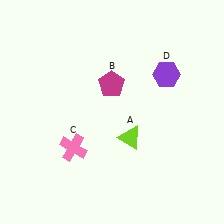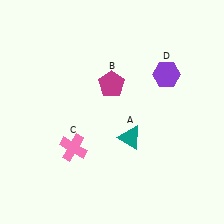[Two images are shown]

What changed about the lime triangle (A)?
In Image 1, A is lime. In Image 2, it changed to teal.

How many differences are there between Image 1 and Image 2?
There is 1 difference between the two images.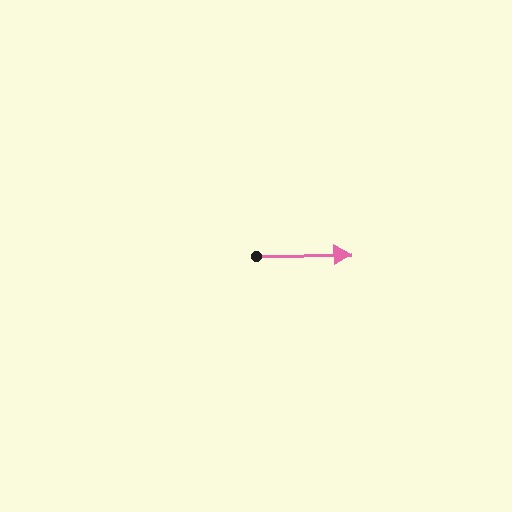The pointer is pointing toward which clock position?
Roughly 3 o'clock.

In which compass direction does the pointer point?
East.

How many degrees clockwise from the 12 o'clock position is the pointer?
Approximately 89 degrees.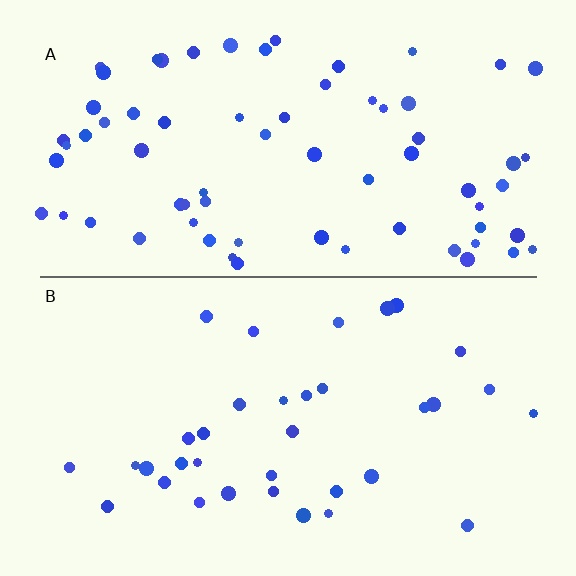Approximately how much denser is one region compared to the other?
Approximately 2.0× — region A over region B.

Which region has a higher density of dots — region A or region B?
A (the top).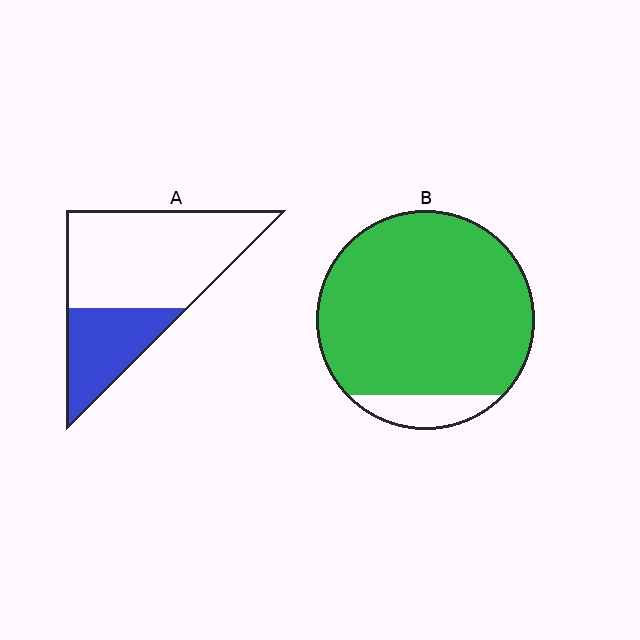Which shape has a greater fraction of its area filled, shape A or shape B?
Shape B.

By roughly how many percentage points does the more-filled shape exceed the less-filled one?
By roughly 60 percentage points (B over A).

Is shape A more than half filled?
No.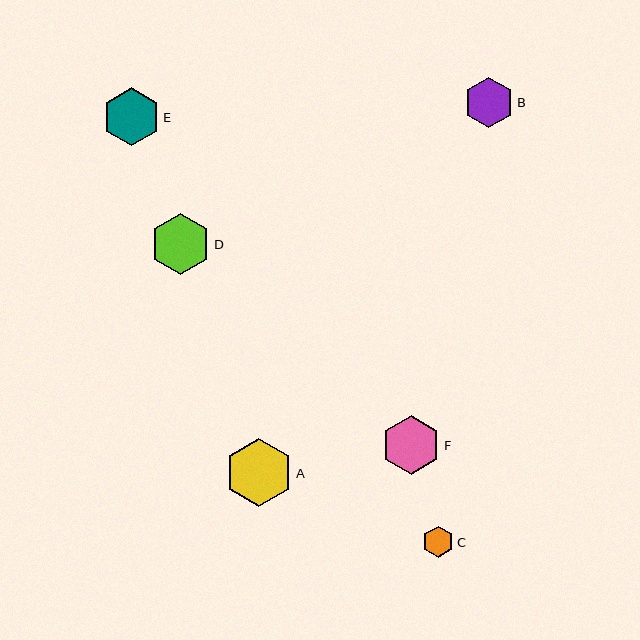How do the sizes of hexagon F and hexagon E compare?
Hexagon F and hexagon E are approximately the same size.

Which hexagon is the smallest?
Hexagon C is the smallest with a size of approximately 32 pixels.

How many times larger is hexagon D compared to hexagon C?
Hexagon D is approximately 1.9 times the size of hexagon C.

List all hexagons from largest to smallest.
From largest to smallest: A, D, F, E, B, C.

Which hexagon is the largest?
Hexagon A is the largest with a size of approximately 68 pixels.